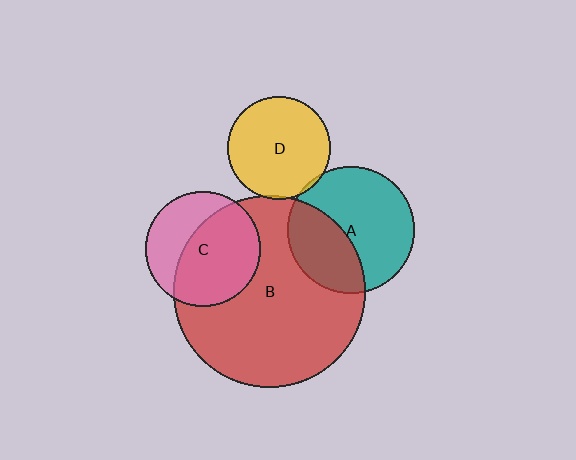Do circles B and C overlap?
Yes.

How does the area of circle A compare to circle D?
Approximately 1.5 times.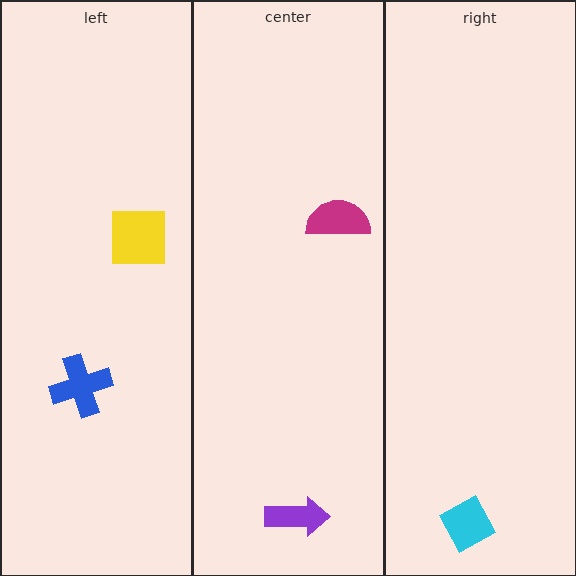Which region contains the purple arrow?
The center region.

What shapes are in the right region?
The cyan diamond.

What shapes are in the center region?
The magenta semicircle, the purple arrow.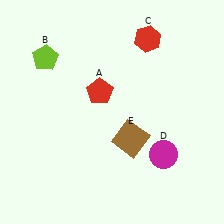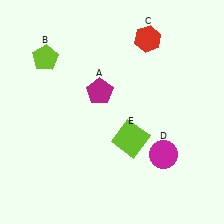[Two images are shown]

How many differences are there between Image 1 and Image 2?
There are 2 differences between the two images.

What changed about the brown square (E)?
In Image 1, E is brown. In Image 2, it changed to lime.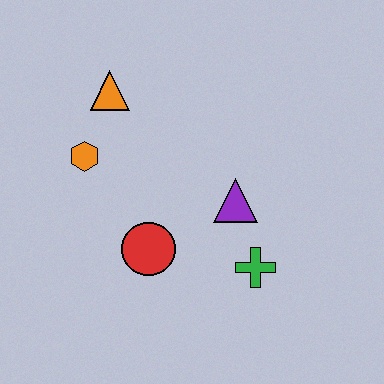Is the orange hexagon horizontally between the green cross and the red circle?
No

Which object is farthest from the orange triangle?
The green cross is farthest from the orange triangle.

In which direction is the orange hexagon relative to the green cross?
The orange hexagon is to the left of the green cross.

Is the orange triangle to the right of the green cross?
No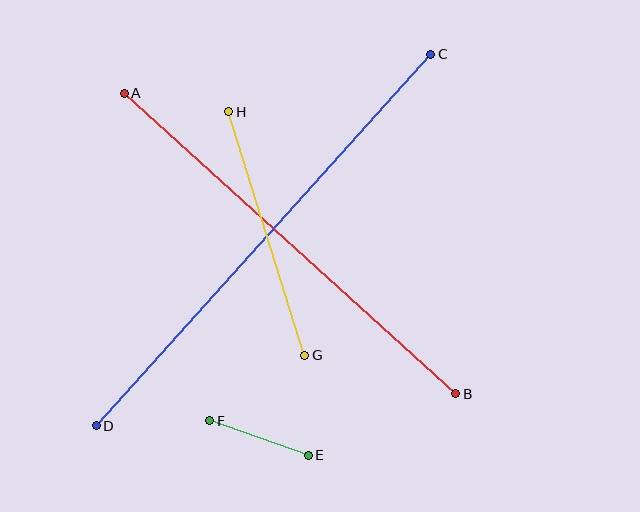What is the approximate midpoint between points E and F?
The midpoint is at approximately (259, 438) pixels.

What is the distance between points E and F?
The distance is approximately 104 pixels.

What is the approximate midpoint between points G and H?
The midpoint is at approximately (267, 234) pixels.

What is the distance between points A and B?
The distance is approximately 447 pixels.